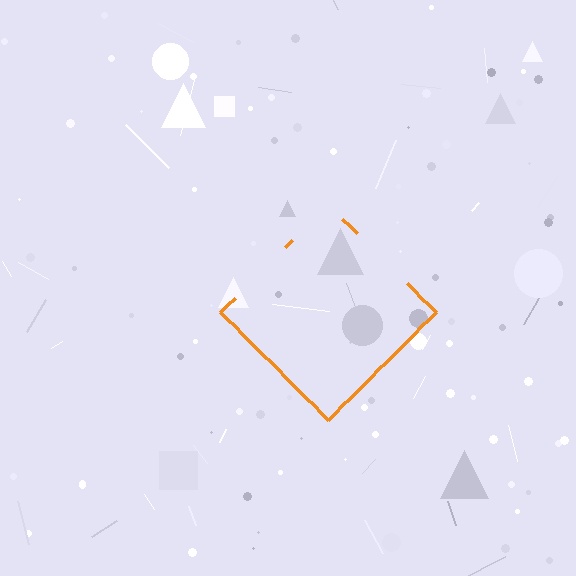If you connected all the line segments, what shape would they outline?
They would outline a diamond.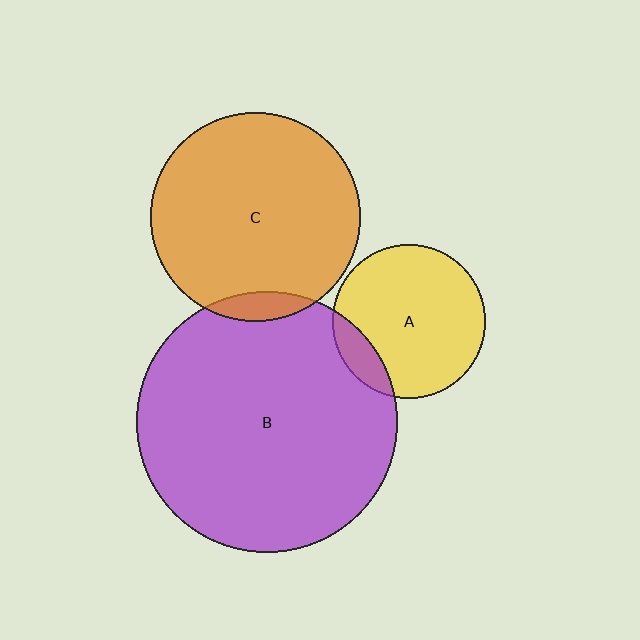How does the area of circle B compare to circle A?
Approximately 2.9 times.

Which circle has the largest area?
Circle B (purple).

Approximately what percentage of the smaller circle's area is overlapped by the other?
Approximately 5%.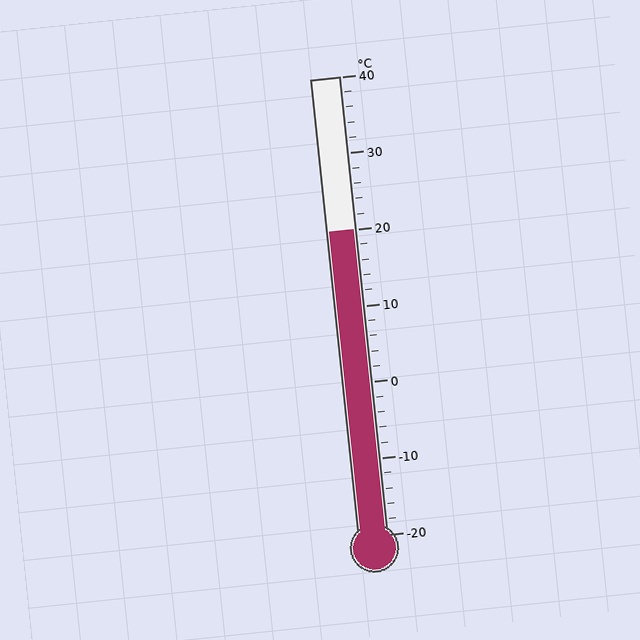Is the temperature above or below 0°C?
The temperature is above 0°C.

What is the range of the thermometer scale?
The thermometer scale ranges from -20°C to 40°C.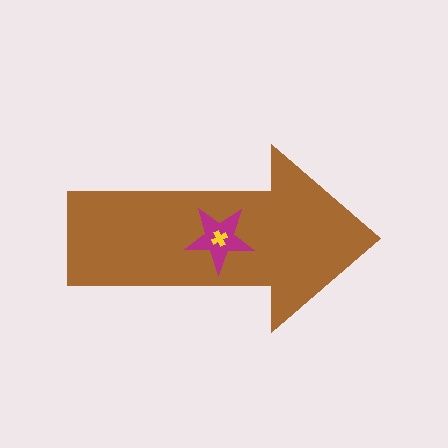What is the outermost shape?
The brown arrow.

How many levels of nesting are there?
3.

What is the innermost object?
The yellow cross.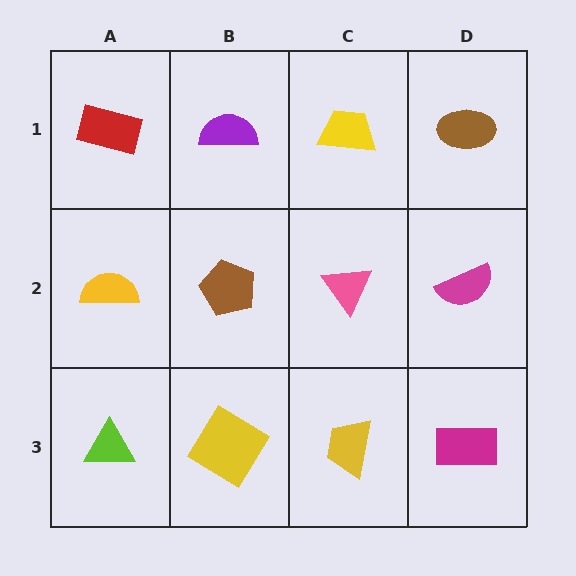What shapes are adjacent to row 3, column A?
A yellow semicircle (row 2, column A), a yellow diamond (row 3, column B).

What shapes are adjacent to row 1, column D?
A magenta semicircle (row 2, column D), a yellow trapezoid (row 1, column C).